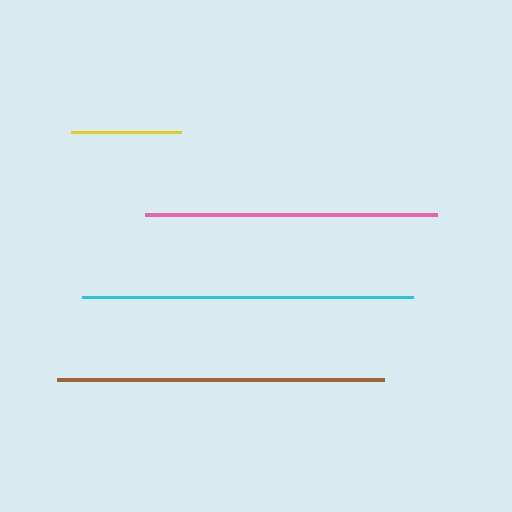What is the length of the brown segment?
The brown segment is approximately 327 pixels long.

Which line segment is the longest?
The cyan line is the longest at approximately 331 pixels.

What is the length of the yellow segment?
The yellow segment is approximately 110 pixels long.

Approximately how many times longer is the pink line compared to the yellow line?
The pink line is approximately 2.7 times the length of the yellow line.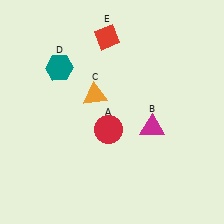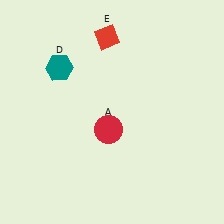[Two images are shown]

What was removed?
The magenta triangle (B), the orange triangle (C) were removed in Image 2.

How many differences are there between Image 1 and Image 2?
There are 2 differences between the two images.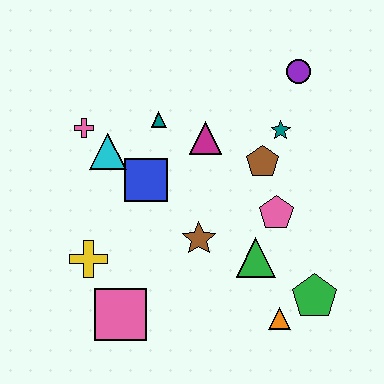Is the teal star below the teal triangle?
Yes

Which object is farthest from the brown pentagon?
The pink square is farthest from the brown pentagon.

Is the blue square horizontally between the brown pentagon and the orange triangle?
No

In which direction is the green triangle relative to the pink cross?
The green triangle is to the right of the pink cross.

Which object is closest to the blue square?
The cyan triangle is closest to the blue square.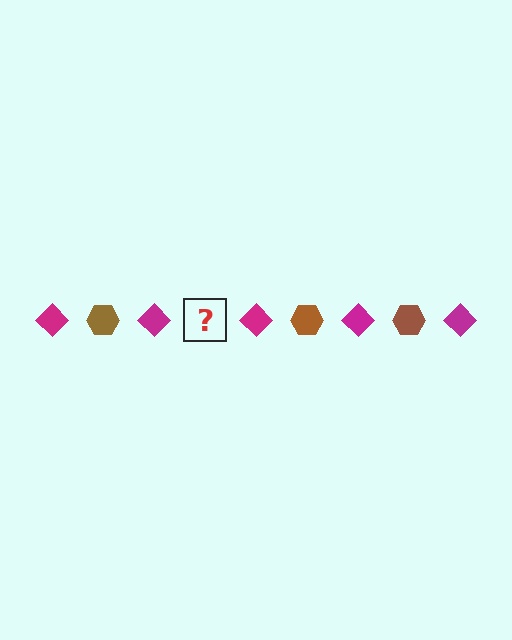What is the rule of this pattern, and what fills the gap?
The rule is that the pattern alternates between magenta diamond and brown hexagon. The gap should be filled with a brown hexagon.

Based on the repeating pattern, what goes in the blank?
The blank should be a brown hexagon.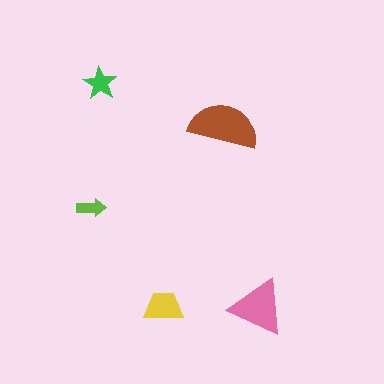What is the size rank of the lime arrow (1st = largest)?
5th.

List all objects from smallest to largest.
The lime arrow, the green star, the yellow trapezoid, the pink triangle, the brown semicircle.